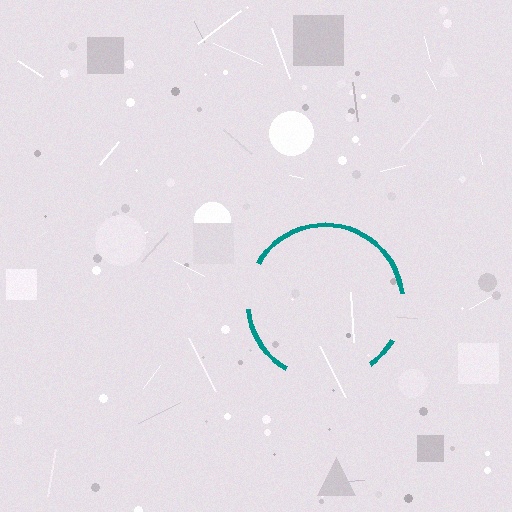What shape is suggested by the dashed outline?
The dashed outline suggests a circle.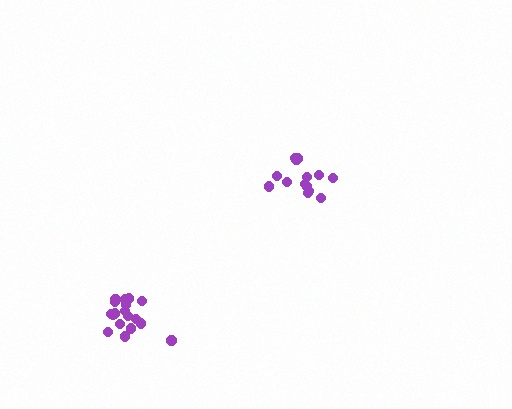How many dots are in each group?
Group 1: 16 dots, Group 2: 19 dots (35 total).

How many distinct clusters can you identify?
There are 2 distinct clusters.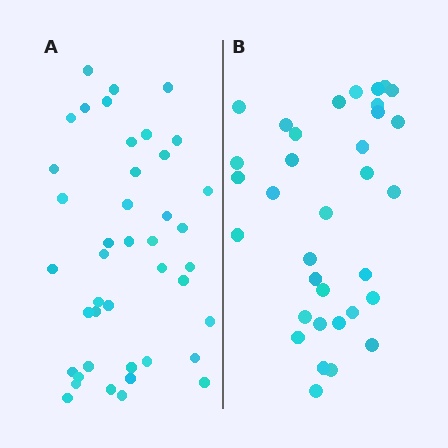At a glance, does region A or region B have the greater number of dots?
Region A (the left region) has more dots.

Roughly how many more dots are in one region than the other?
Region A has roughly 8 or so more dots than region B.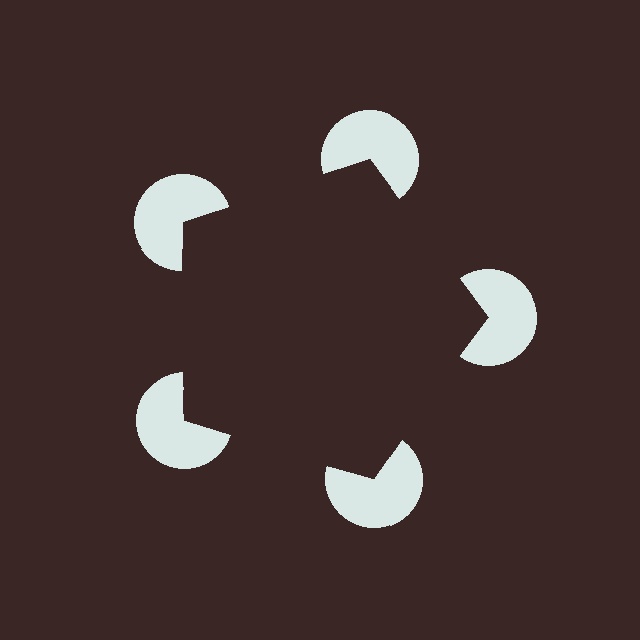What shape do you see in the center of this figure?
An illusory pentagon — its edges are inferred from the aligned wedge cuts in the pac-man discs, not physically drawn.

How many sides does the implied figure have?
5 sides.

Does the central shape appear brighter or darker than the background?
It typically appears slightly darker than the background, even though no actual brightness change is drawn.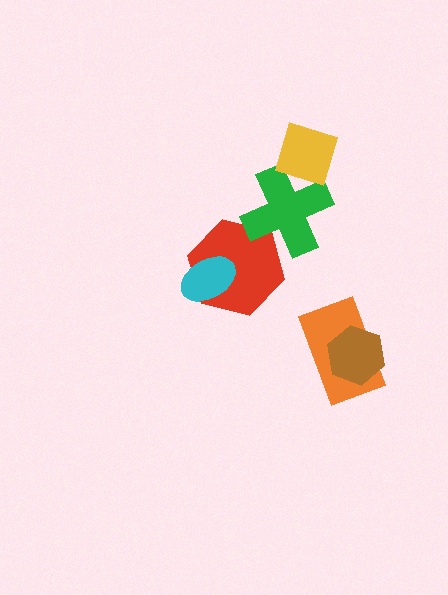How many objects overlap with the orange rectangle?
1 object overlaps with the orange rectangle.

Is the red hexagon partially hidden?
Yes, it is partially covered by another shape.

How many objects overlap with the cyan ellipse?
1 object overlaps with the cyan ellipse.